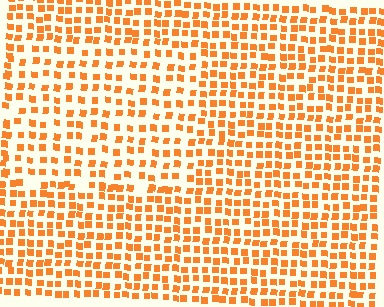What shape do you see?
I see a rectangle.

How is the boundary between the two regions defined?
The boundary is defined by a change in element density (approximately 1.6x ratio). All elements are the same color, size, and shape.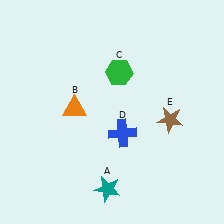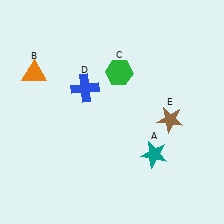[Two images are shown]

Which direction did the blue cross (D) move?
The blue cross (D) moved up.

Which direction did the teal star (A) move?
The teal star (A) moved right.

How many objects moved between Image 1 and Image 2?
3 objects moved between the two images.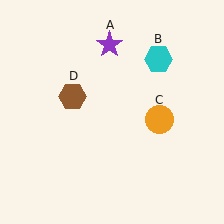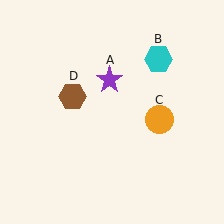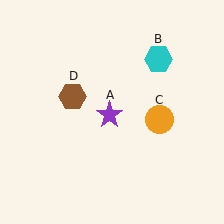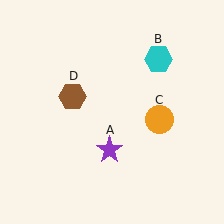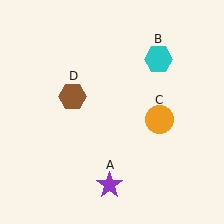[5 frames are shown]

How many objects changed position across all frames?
1 object changed position: purple star (object A).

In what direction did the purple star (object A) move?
The purple star (object A) moved down.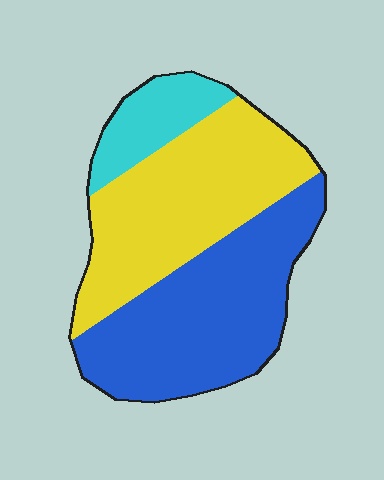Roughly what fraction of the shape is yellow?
Yellow covers around 40% of the shape.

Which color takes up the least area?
Cyan, at roughly 15%.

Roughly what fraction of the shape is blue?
Blue takes up between a quarter and a half of the shape.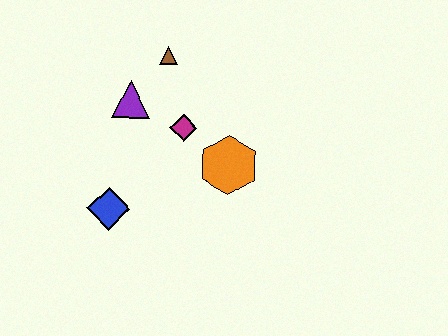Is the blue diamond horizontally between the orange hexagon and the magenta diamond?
No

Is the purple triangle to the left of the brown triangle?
Yes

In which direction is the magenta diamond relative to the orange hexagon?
The magenta diamond is to the left of the orange hexagon.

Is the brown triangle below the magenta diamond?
No